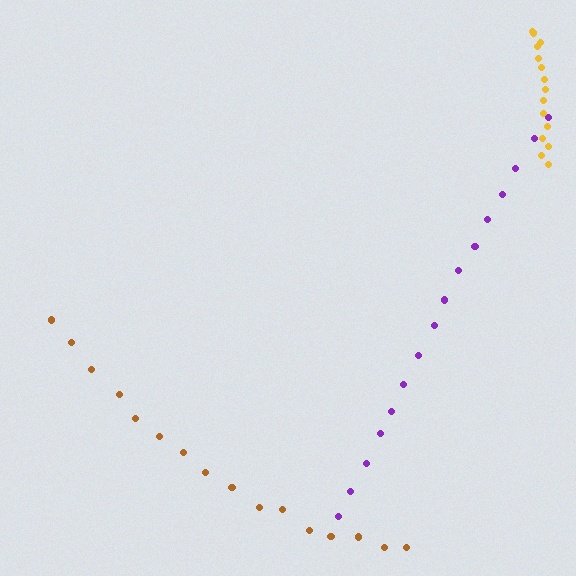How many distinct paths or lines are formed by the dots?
There are 3 distinct paths.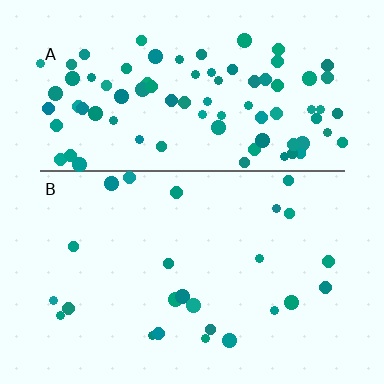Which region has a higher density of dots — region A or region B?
A (the top).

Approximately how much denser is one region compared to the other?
Approximately 3.6× — region A over region B.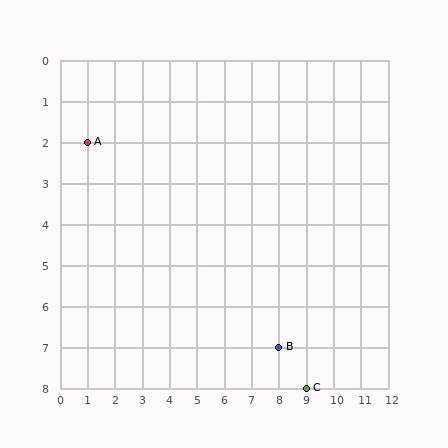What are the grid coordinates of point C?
Point C is at grid coordinates (9, 8).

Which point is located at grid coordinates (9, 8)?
Point C is at (9, 8).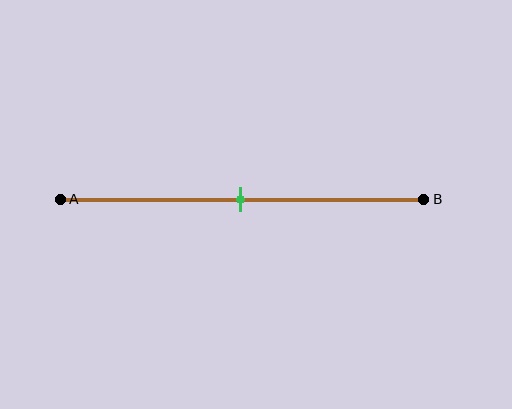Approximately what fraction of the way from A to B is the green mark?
The green mark is approximately 50% of the way from A to B.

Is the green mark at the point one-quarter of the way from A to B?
No, the mark is at about 50% from A, not at the 25% one-quarter point.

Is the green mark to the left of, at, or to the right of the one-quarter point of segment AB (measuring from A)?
The green mark is to the right of the one-quarter point of segment AB.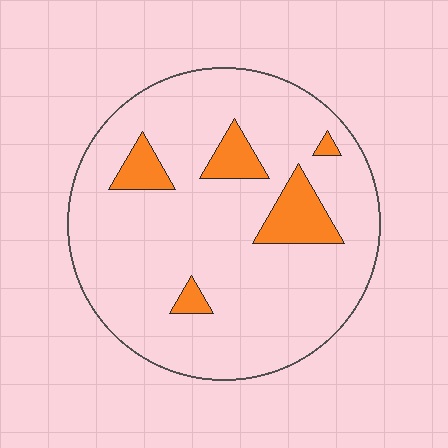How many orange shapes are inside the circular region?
5.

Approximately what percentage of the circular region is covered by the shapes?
Approximately 10%.